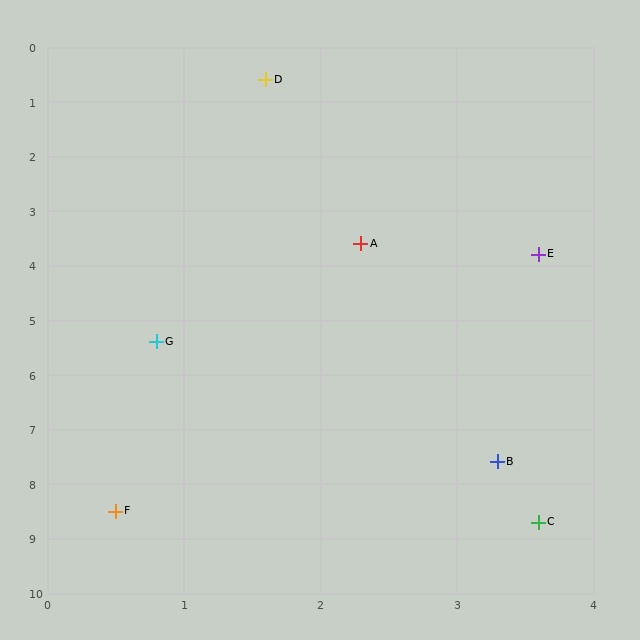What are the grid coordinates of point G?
Point G is at approximately (0.8, 5.4).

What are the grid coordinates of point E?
Point E is at approximately (3.6, 3.8).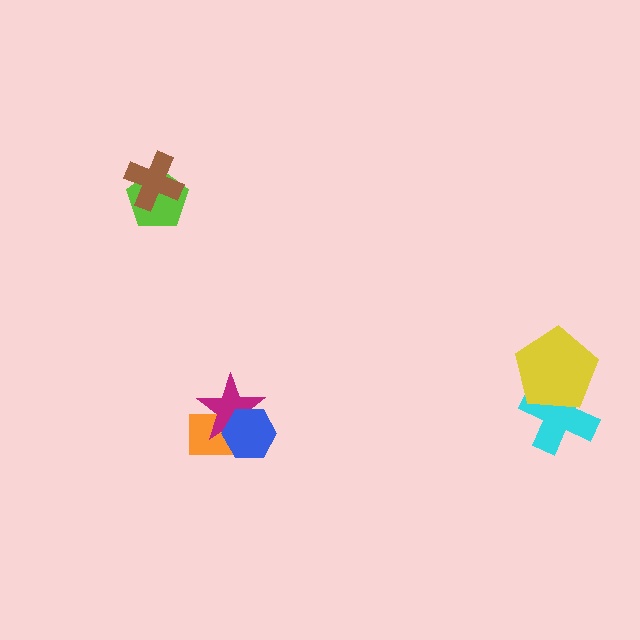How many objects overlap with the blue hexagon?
2 objects overlap with the blue hexagon.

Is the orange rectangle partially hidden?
Yes, it is partially covered by another shape.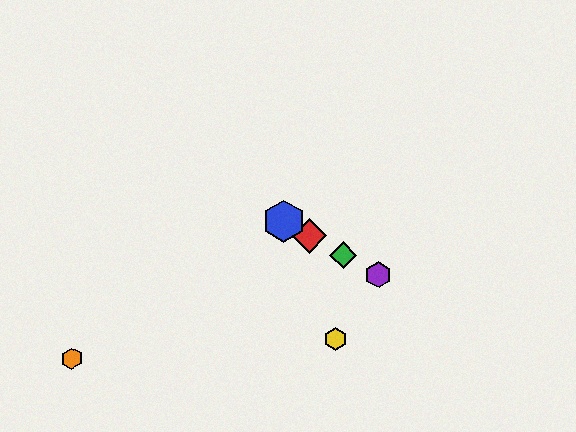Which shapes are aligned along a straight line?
The red diamond, the blue hexagon, the green diamond, the purple hexagon are aligned along a straight line.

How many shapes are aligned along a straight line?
4 shapes (the red diamond, the blue hexagon, the green diamond, the purple hexagon) are aligned along a straight line.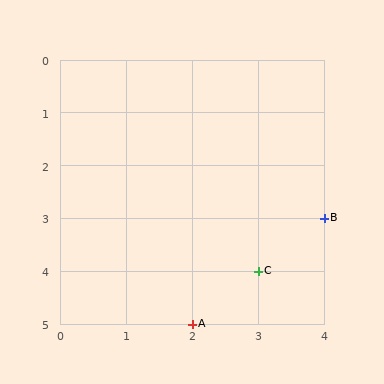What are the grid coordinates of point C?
Point C is at grid coordinates (3, 4).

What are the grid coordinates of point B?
Point B is at grid coordinates (4, 3).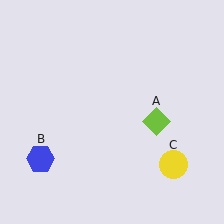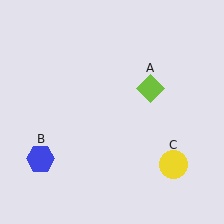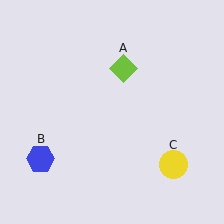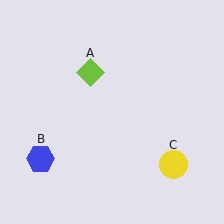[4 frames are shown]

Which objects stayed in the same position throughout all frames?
Blue hexagon (object B) and yellow circle (object C) remained stationary.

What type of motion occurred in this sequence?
The lime diamond (object A) rotated counterclockwise around the center of the scene.